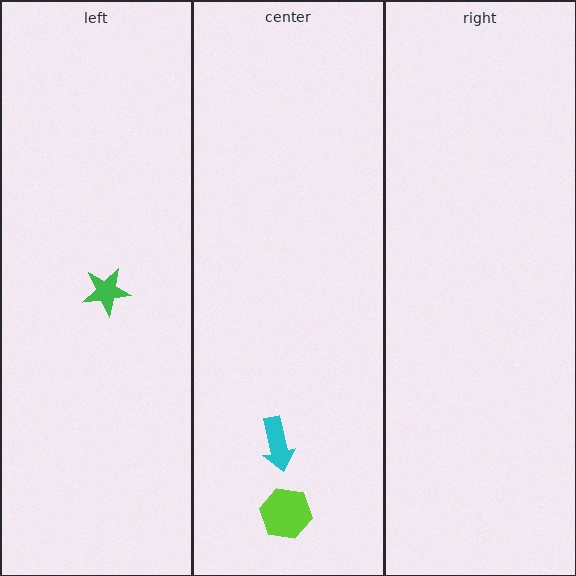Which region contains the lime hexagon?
The center region.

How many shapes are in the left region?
1.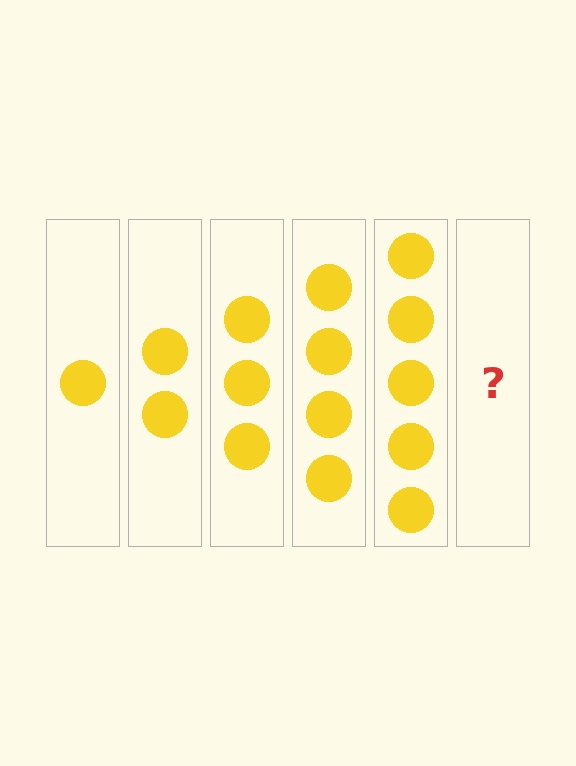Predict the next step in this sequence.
The next step is 6 circles.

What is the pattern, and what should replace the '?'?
The pattern is that each step adds one more circle. The '?' should be 6 circles.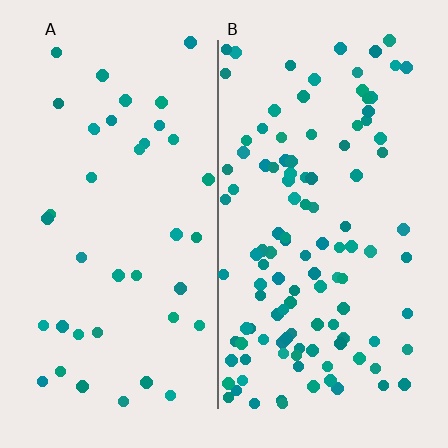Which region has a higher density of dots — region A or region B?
B (the right).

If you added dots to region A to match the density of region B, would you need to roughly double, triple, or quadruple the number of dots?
Approximately triple.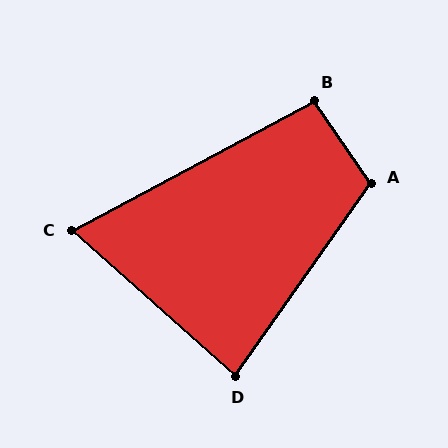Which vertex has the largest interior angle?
A, at approximately 110 degrees.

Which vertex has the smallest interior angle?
C, at approximately 70 degrees.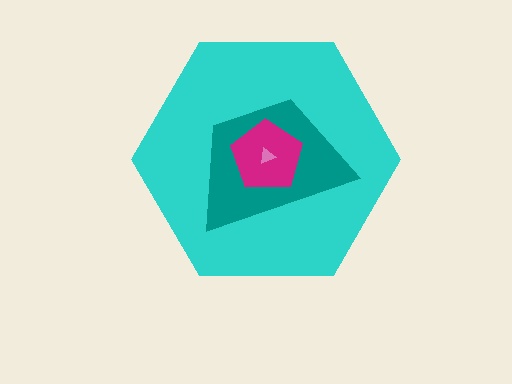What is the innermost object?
The pink triangle.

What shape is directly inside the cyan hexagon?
The teal trapezoid.